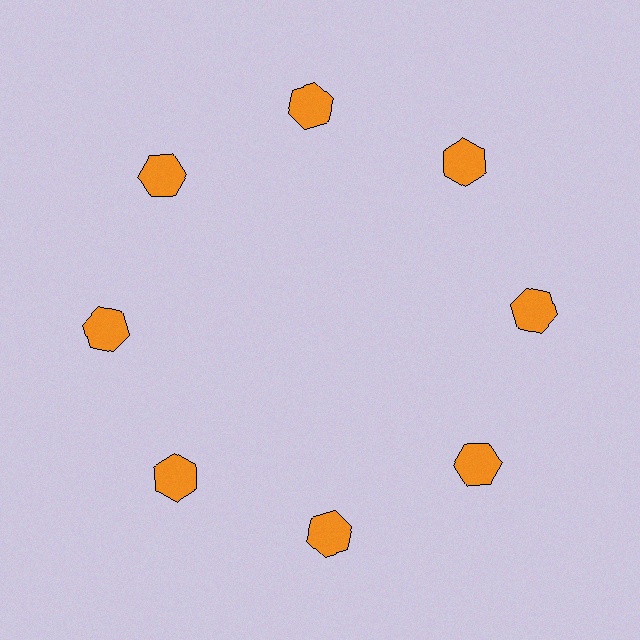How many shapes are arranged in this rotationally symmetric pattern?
There are 8 shapes, arranged in 8 groups of 1.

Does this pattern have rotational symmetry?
Yes, this pattern has 8-fold rotational symmetry. It looks the same after rotating 45 degrees around the center.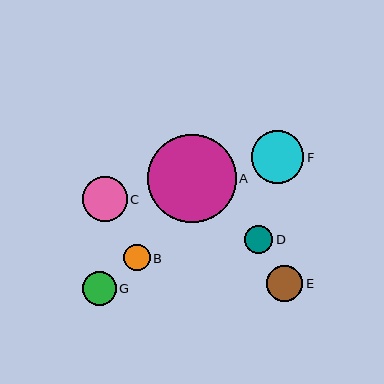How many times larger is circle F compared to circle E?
Circle F is approximately 1.5 times the size of circle E.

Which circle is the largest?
Circle A is the largest with a size of approximately 88 pixels.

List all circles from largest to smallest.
From largest to smallest: A, F, C, E, G, D, B.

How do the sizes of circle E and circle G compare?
Circle E and circle G are approximately the same size.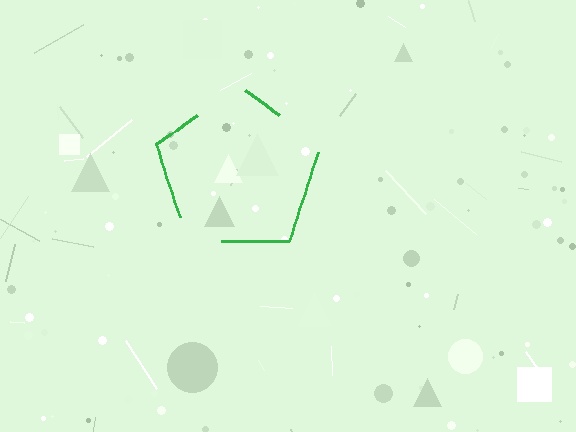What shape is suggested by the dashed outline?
The dashed outline suggests a pentagon.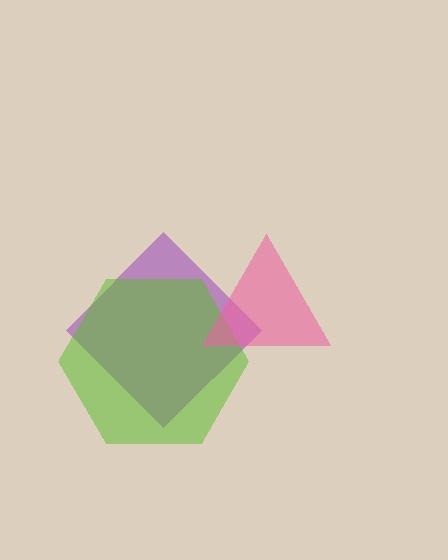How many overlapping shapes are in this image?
There are 3 overlapping shapes in the image.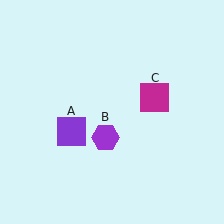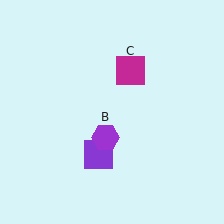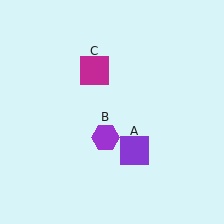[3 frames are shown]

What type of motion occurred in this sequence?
The purple square (object A), magenta square (object C) rotated counterclockwise around the center of the scene.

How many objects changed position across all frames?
2 objects changed position: purple square (object A), magenta square (object C).